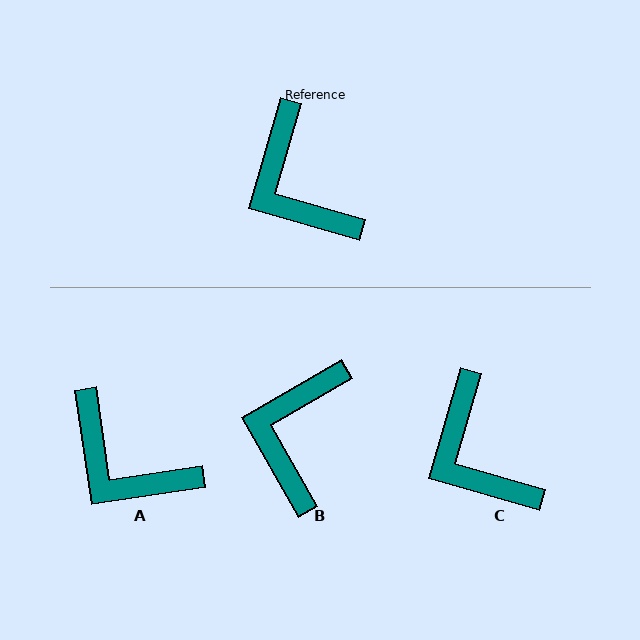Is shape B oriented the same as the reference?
No, it is off by about 44 degrees.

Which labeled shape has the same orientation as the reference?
C.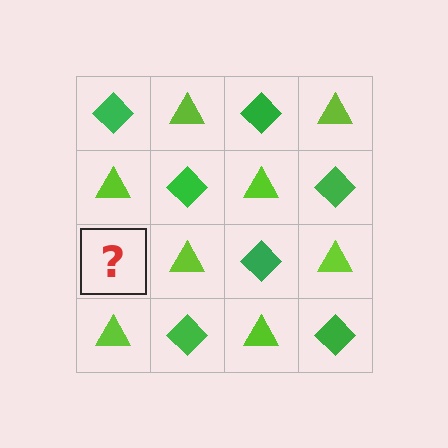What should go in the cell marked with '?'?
The missing cell should contain a green diamond.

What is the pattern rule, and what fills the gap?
The rule is that it alternates green diamond and lime triangle in a checkerboard pattern. The gap should be filled with a green diamond.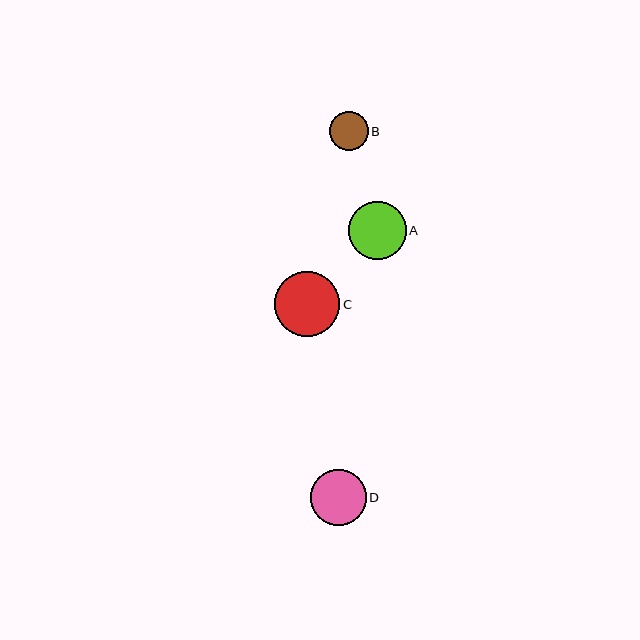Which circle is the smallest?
Circle B is the smallest with a size of approximately 39 pixels.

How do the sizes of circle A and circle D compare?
Circle A and circle D are approximately the same size.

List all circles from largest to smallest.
From largest to smallest: C, A, D, B.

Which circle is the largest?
Circle C is the largest with a size of approximately 65 pixels.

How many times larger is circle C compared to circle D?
Circle C is approximately 1.2 times the size of circle D.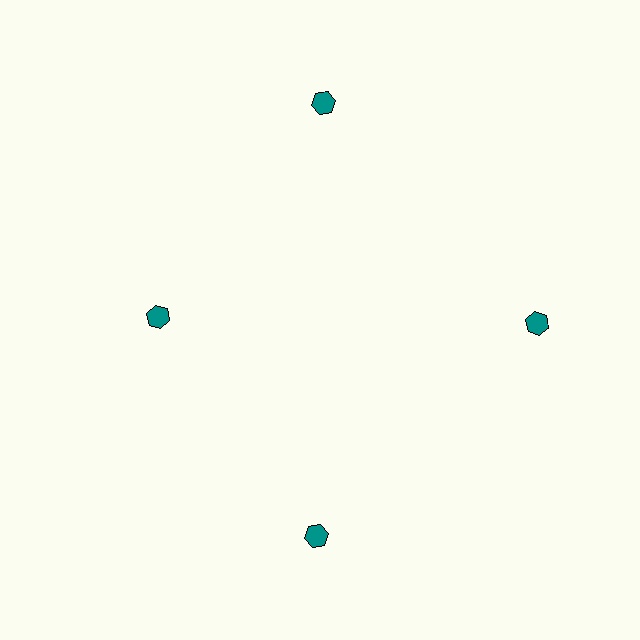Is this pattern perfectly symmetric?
No. The 4 teal hexagons are arranged in a ring, but one element near the 9 o'clock position is pulled inward toward the center, breaking the 4-fold rotational symmetry.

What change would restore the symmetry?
The symmetry would be restored by moving it outward, back onto the ring so that all 4 hexagons sit at equal angles and equal distance from the center.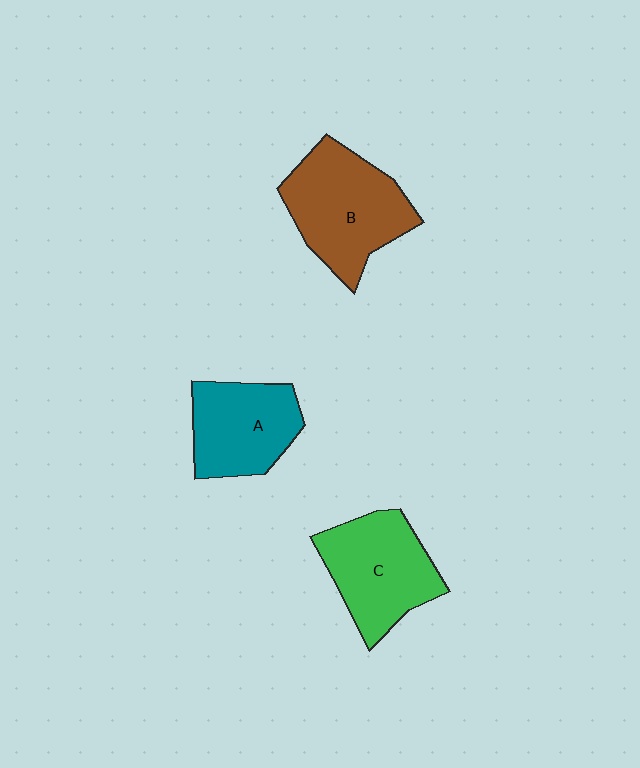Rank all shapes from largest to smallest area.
From largest to smallest: B (brown), C (green), A (teal).